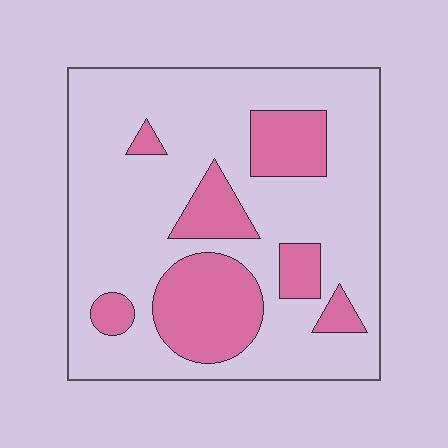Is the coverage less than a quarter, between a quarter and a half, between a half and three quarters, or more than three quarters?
Between a quarter and a half.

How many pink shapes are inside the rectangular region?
7.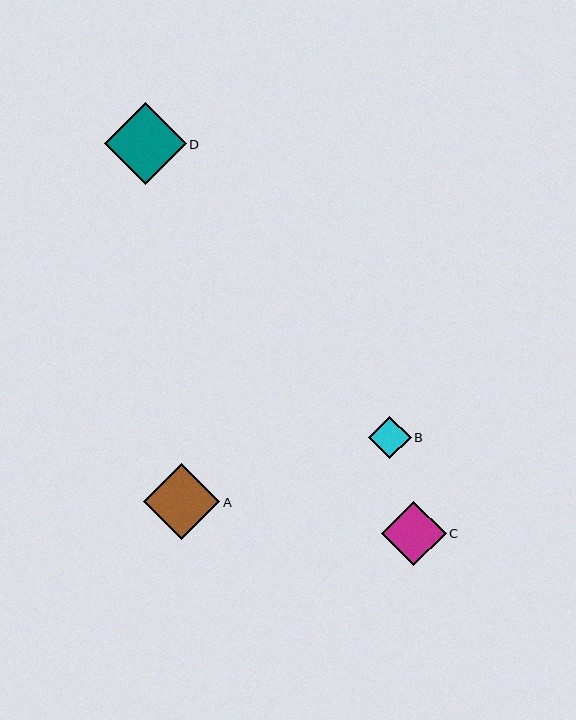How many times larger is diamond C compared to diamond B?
Diamond C is approximately 1.5 times the size of diamond B.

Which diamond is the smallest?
Diamond B is the smallest with a size of approximately 43 pixels.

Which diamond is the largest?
Diamond D is the largest with a size of approximately 82 pixels.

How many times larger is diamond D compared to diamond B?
Diamond D is approximately 1.9 times the size of diamond B.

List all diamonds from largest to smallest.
From largest to smallest: D, A, C, B.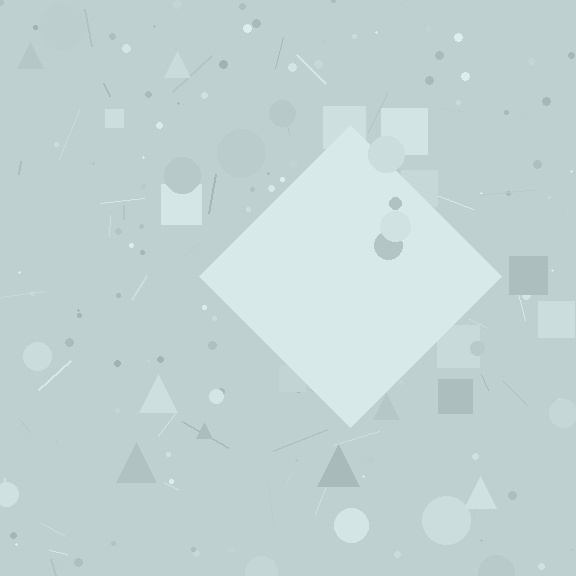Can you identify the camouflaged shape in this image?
The camouflaged shape is a diamond.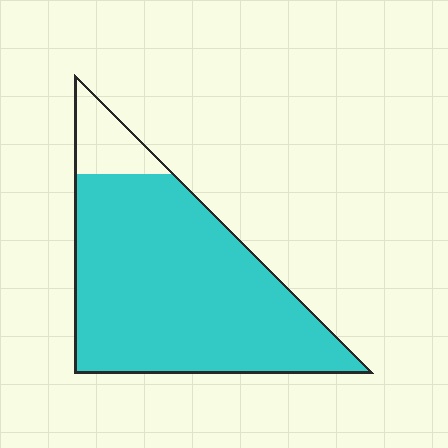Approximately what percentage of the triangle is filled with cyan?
Approximately 90%.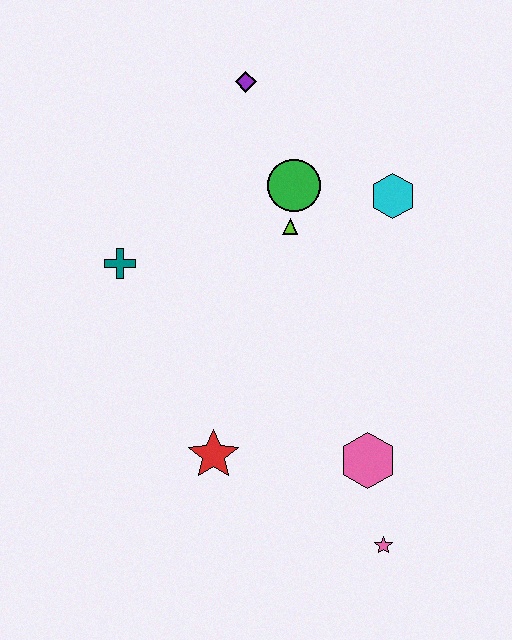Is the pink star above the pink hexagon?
No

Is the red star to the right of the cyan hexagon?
No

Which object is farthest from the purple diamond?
The pink star is farthest from the purple diamond.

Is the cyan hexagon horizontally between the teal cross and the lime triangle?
No